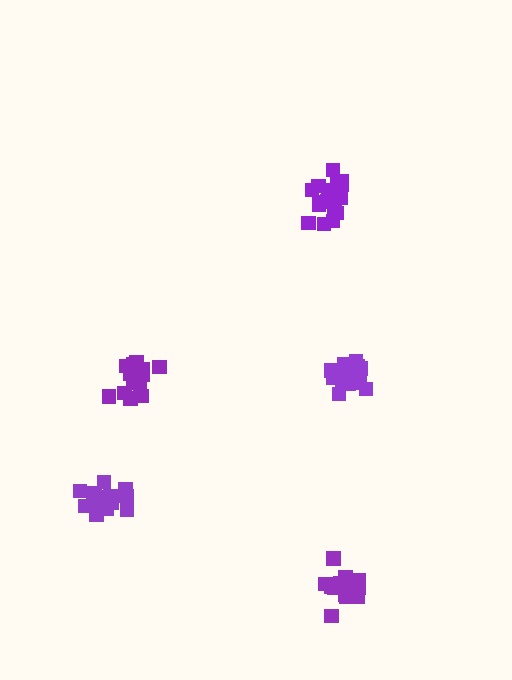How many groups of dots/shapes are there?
There are 5 groups.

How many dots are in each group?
Group 1: 19 dots, Group 2: 17 dots, Group 3: 14 dots, Group 4: 17 dots, Group 5: 16 dots (83 total).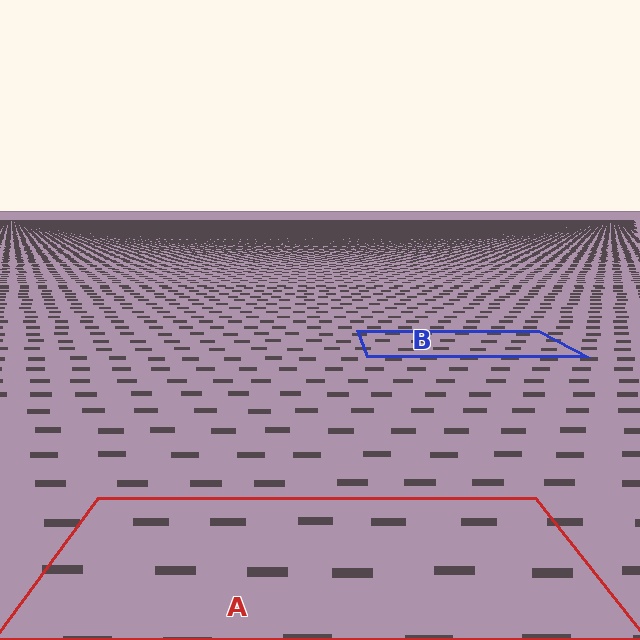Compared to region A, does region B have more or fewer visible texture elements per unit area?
Region B has more texture elements per unit area — they are packed more densely because it is farther away.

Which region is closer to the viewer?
Region A is closer. The texture elements there are larger and more spread out.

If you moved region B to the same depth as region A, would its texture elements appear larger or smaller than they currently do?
They would appear larger. At a closer depth, the same texture elements are projected at a bigger on-screen size.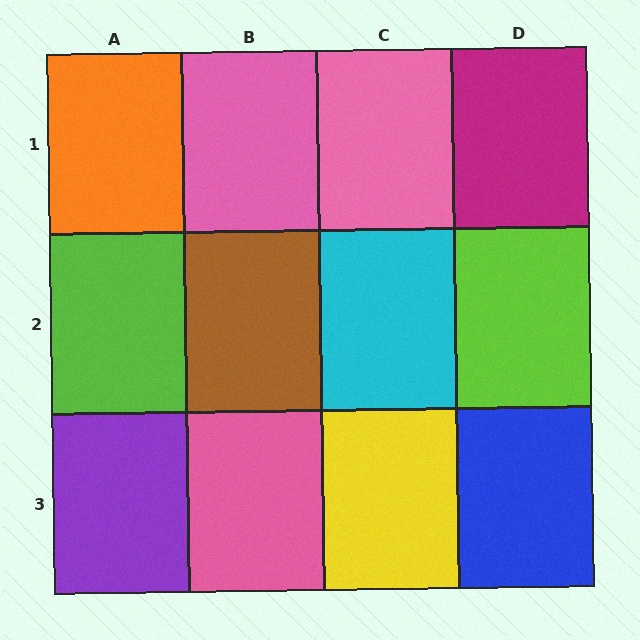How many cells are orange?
1 cell is orange.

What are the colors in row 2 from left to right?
Lime, brown, cyan, lime.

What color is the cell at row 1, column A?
Orange.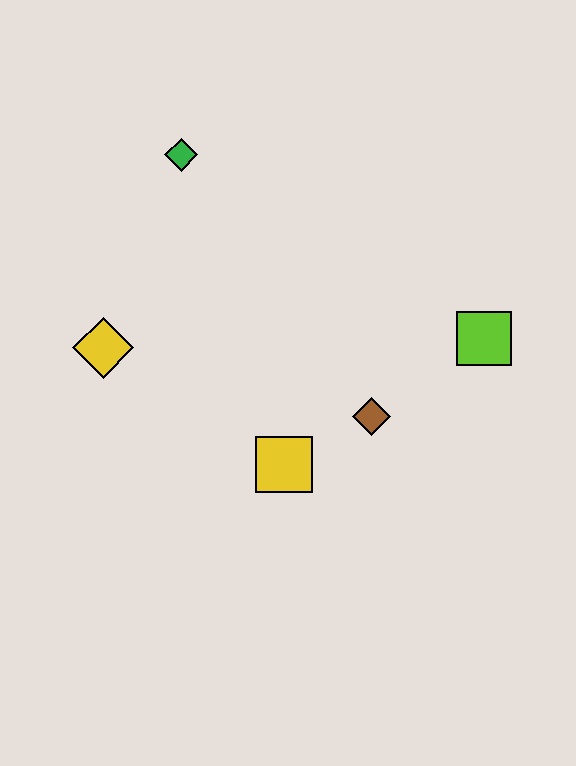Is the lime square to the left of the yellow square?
No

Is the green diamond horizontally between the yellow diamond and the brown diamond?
Yes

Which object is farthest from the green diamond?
The lime square is farthest from the green diamond.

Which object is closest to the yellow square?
The brown diamond is closest to the yellow square.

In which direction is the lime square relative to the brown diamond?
The lime square is to the right of the brown diamond.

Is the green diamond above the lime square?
Yes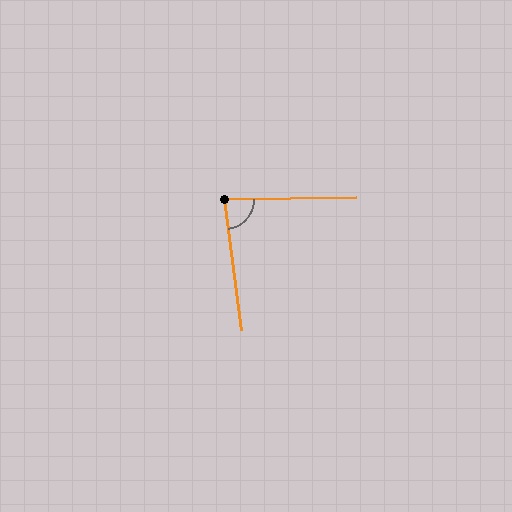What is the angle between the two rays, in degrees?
Approximately 84 degrees.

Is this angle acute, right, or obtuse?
It is acute.